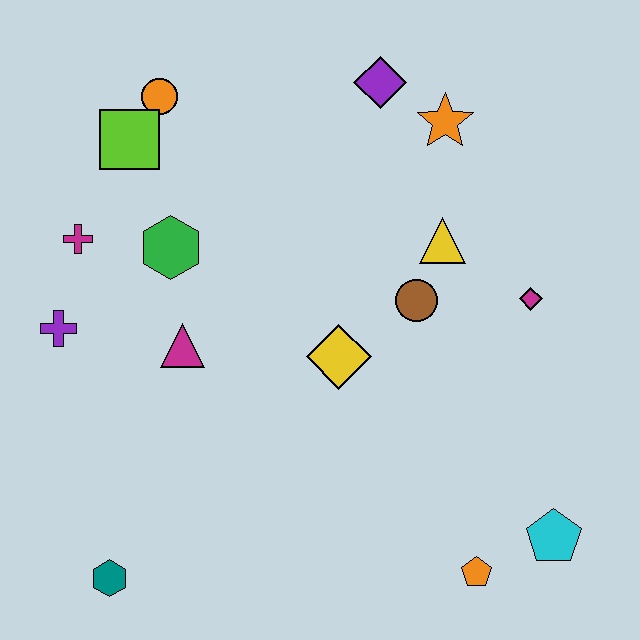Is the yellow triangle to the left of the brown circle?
No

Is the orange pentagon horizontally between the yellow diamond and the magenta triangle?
No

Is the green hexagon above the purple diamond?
No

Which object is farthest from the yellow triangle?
The teal hexagon is farthest from the yellow triangle.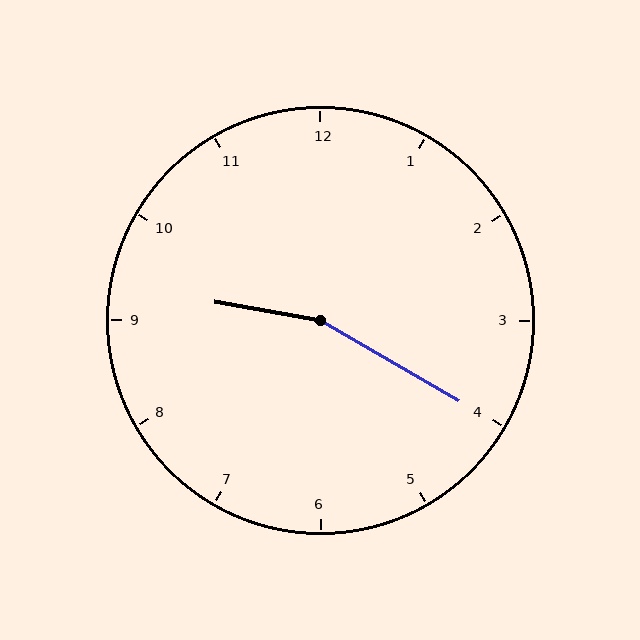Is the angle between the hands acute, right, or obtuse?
It is obtuse.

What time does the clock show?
9:20.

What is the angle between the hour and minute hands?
Approximately 160 degrees.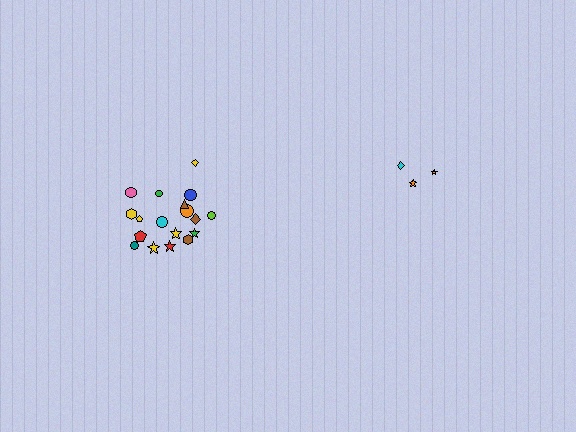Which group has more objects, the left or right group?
The left group.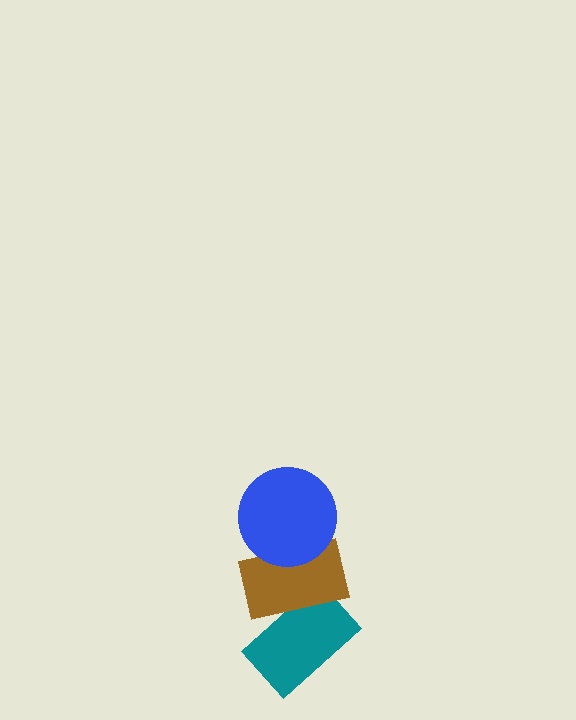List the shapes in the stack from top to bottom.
From top to bottom: the blue circle, the brown rectangle, the teal rectangle.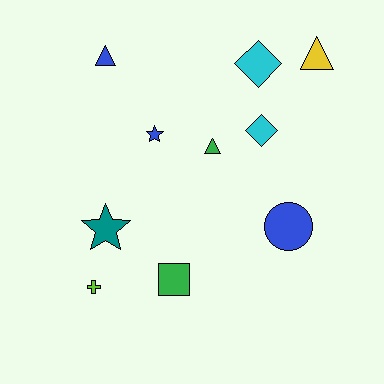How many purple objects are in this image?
There are no purple objects.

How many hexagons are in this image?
There are no hexagons.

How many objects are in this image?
There are 10 objects.